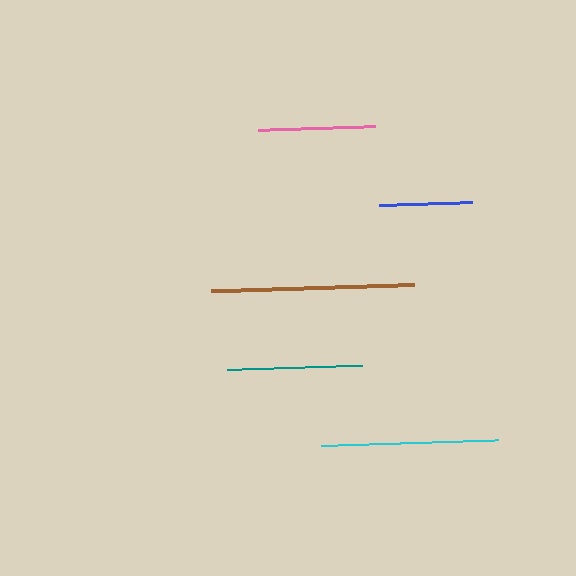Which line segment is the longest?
The brown line is the longest at approximately 203 pixels.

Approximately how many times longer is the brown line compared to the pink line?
The brown line is approximately 1.7 times the length of the pink line.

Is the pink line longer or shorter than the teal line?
The teal line is longer than the pink line.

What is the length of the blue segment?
The blue segment is approximately 94 pixels long.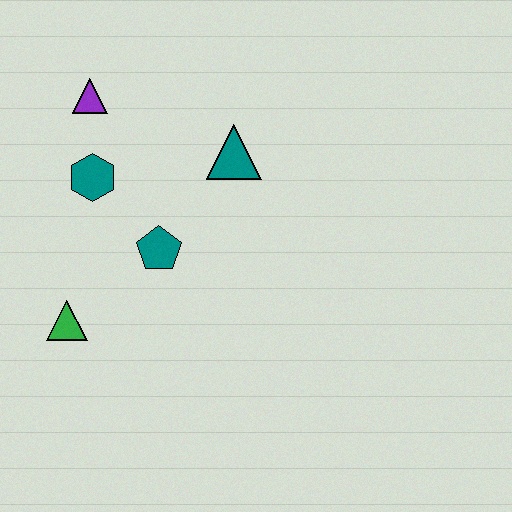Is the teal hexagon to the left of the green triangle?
No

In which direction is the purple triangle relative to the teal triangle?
The purple triangle is to the left of the teal triangle.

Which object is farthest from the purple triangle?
The green triangle is farthest from the purple triangle.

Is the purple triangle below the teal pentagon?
No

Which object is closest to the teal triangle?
The teal pentagon is closest to the teal triangle.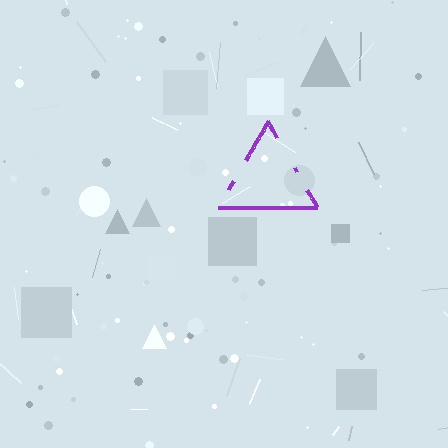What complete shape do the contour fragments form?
The contour fragments form a triangle.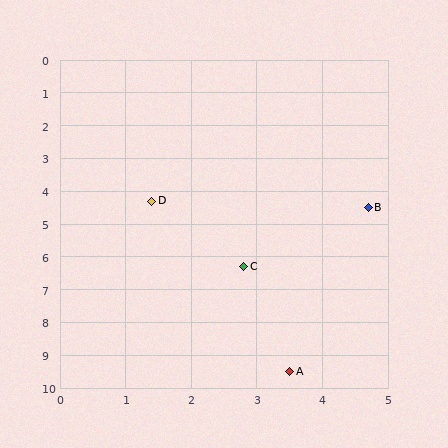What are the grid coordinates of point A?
Point A is at approximately (3.5, 9.5).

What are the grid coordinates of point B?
Point B is at approximately (4.7, 4.5).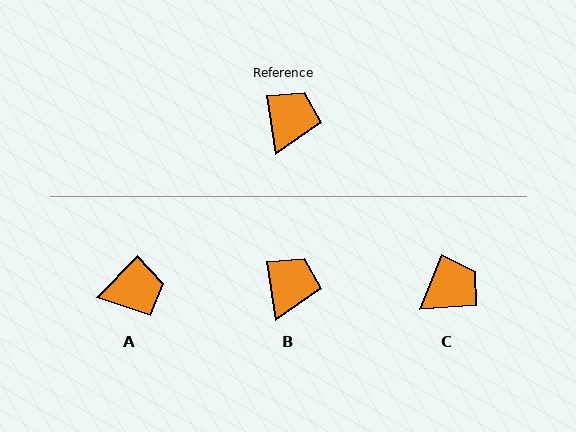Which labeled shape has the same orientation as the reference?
B.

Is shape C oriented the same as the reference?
No, it is off by about 30 degrees.